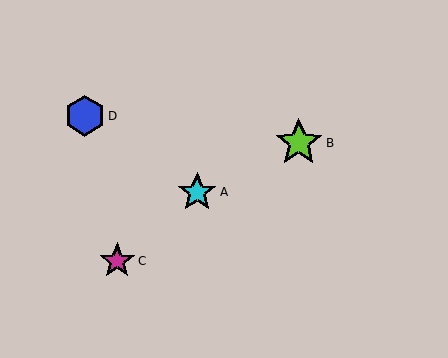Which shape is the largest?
The lime star (labeled B) is the largest.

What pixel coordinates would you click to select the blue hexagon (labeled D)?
Click at (85, 116) to select the blue hexagon D.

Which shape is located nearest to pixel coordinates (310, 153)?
The lime star (labeled B) at (299, 143) is nearest to that location.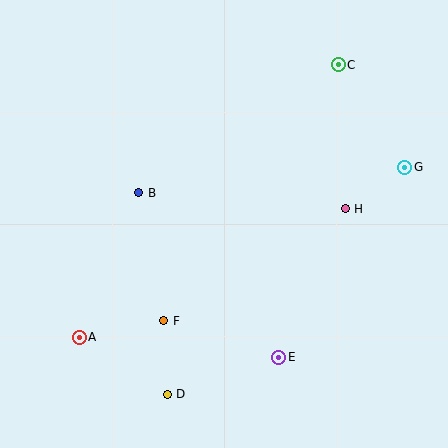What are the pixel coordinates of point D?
Point D is at (167, 394).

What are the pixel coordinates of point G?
Point G is at (405, 167).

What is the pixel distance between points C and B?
The distance between C and B is 237 pixels.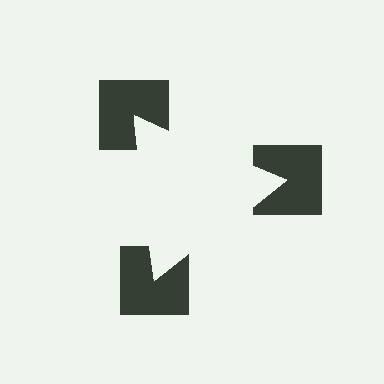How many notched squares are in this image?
There are 3 — one at each vertex of the illusory triangle.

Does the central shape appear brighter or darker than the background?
It typically appears slightly brighter than the background, even though no actual brightness change is drawn.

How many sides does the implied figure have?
3 sides.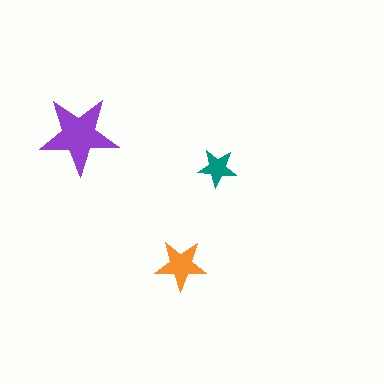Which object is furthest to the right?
The teal star is rightmost.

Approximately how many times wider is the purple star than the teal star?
About 2 times wider.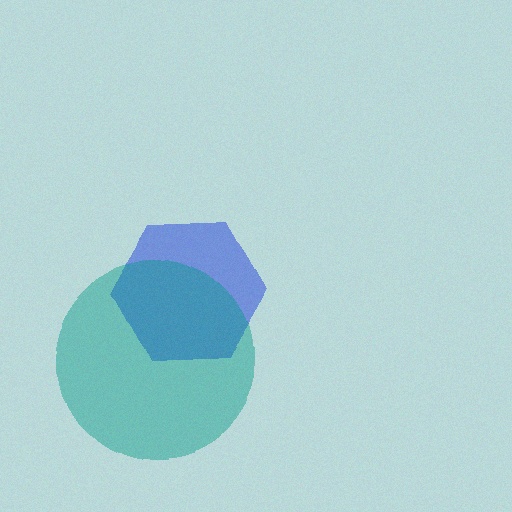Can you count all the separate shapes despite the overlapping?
Yes, there are 2 separate shapes.